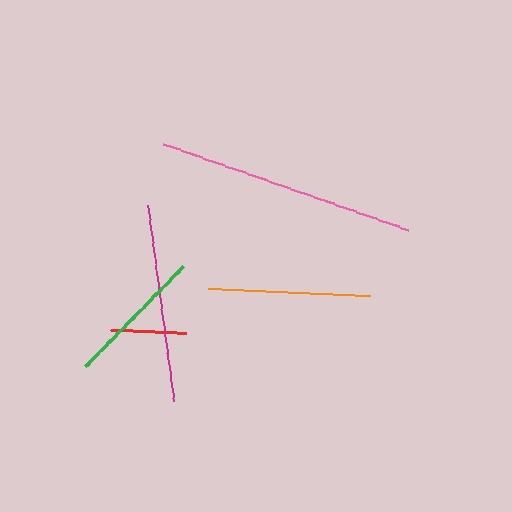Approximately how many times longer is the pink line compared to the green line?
The pink line is approximately 1.8 times the length of the green line.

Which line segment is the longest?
The pink line is the longest at approximately 260 pixels.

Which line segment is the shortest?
The red line is the shortest at approximately 77 pixels.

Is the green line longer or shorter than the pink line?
The pink line is longer than the green line.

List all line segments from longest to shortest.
From longest to shortest: pink, magenta, orange, green, red.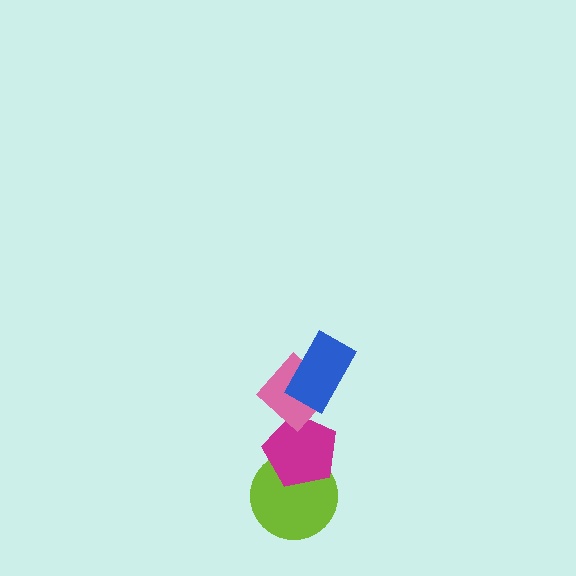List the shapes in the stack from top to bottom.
From top to bottom: the blue rectangle, the pink diamond, the magenta pentagon, the lime circle.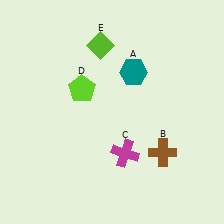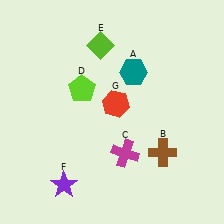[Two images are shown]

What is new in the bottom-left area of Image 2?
A purple star (F) was added in the bottom-left area of Image 2.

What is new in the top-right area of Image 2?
A red hexagon (G) was added in the top-right area of Image 2.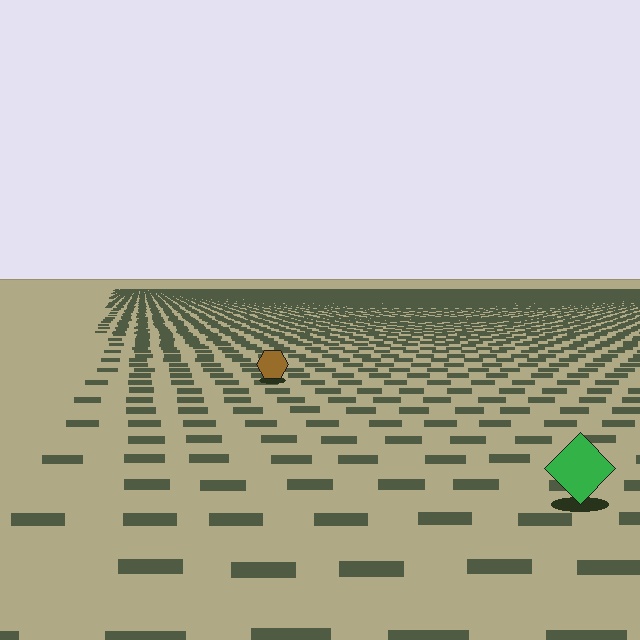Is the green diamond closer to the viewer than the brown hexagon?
Yes. The green diamond is closer — you can tell from the texture gradient: the ground texture is coarser near it.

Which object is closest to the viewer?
The green diamond is closest. The texture marks near it are larger and more spread out.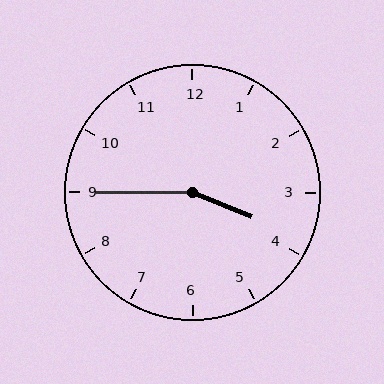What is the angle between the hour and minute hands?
Approximately 158 degrees.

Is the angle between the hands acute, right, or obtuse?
It is obtuse.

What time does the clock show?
3:45.